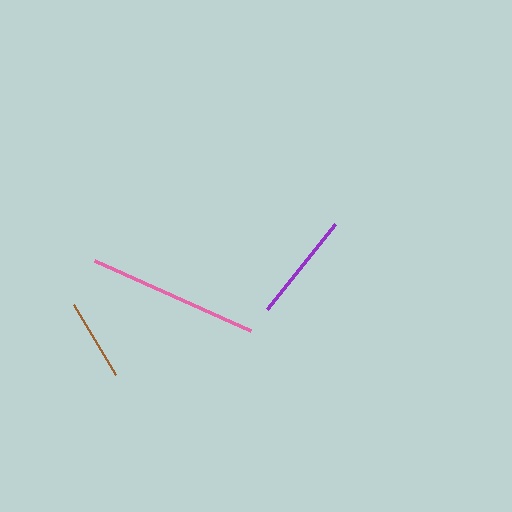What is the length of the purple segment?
The purple segment is approximately 109 pixels long.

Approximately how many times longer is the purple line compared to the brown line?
The purple line is approximately 1.3 times the length of the brown line.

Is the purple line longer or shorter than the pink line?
The pink line is longer than the purple line.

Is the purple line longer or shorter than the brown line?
The purple line is longer than the brown line.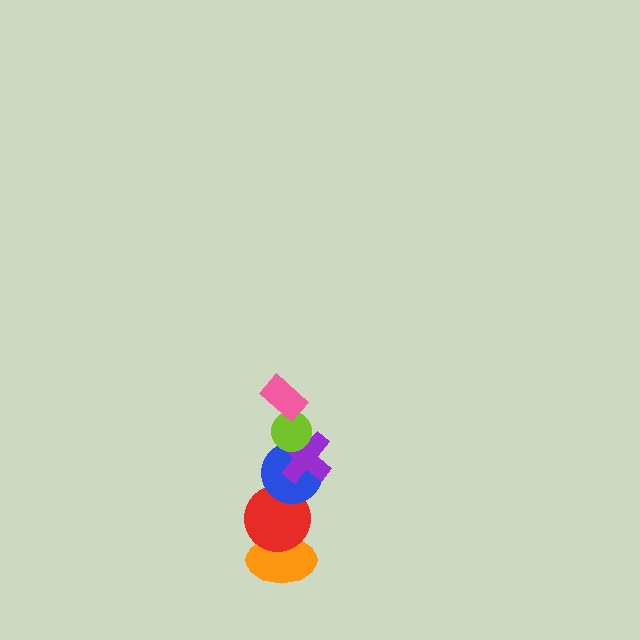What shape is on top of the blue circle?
The purple cross is on top of the blue circle.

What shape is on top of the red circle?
The blue circle is on top of the red circle.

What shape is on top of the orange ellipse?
The red circle is on top of the orange ellipse.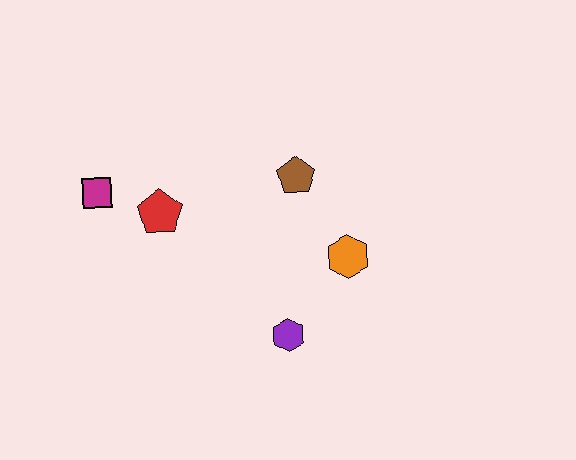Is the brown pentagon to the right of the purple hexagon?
Yes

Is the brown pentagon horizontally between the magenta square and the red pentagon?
No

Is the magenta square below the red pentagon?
No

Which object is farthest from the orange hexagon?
The magenta square is farthest from the orange hexagon.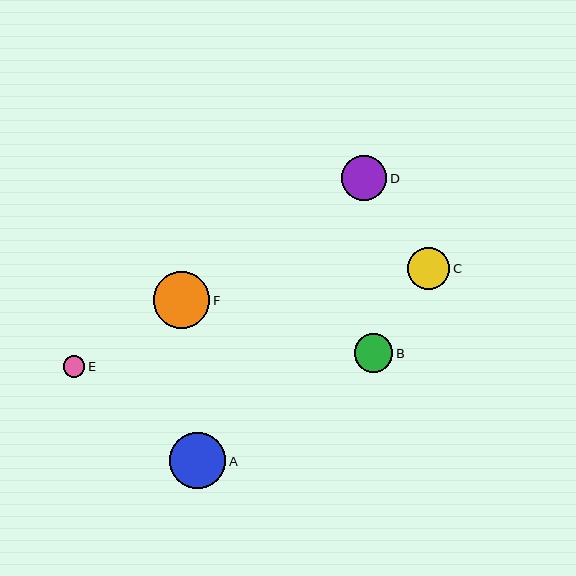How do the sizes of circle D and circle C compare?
Circle D and circle C are approximately the same size.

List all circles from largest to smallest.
From largest to smallest: F, A, D, C, B, E.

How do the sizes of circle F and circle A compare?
Circle F and circle A are approximately the same size.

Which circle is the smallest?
Circle E is the smallest with a size of approximately 21 pixels.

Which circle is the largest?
Circle F is the largest with a size of approximately 56 pixels.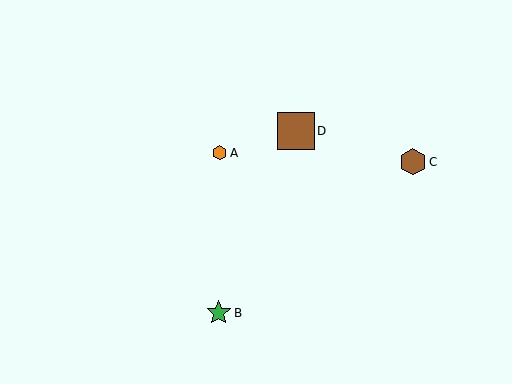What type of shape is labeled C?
Shape C is a brown hexagon.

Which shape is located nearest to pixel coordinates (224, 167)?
The orange hexagon (labeled A) at (220, 153) is nearest to that location.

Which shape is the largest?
The brown square (labeled D) is the largest.